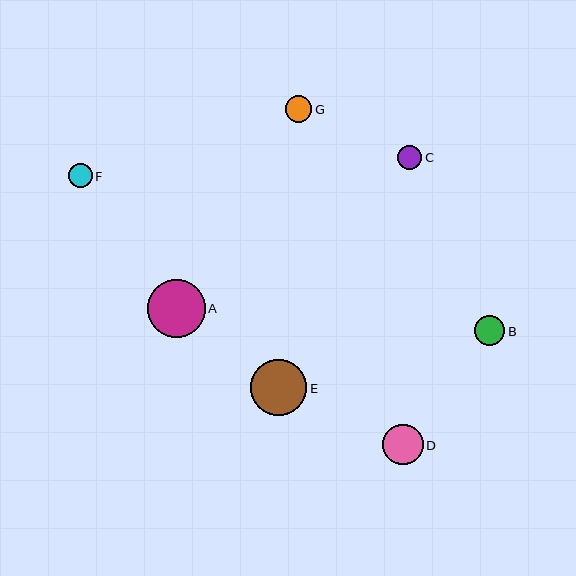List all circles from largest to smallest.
From largest to smallest: A, E, D, B, G, C, F.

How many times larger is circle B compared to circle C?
Circle B is approximately 1.3 times the size of circle C.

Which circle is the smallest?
Circle F is the smallest with a size of approximately 24 pixels.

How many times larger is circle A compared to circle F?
Circle A is approximately 2.4 times the size of circle F.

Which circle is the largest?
Circle A is the largest with a size of approximately 58 pixels.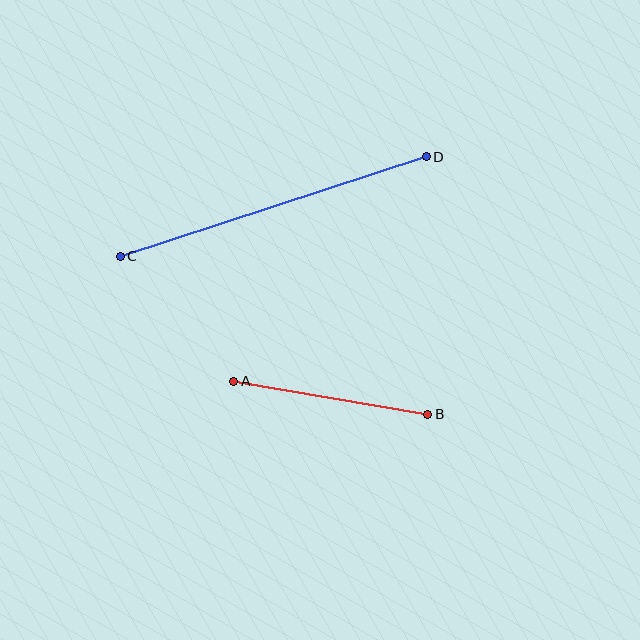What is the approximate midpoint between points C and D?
The midpoint is at approximately (273, 207) pixels.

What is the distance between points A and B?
The distance is approximately 197 pixels.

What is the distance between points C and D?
The distance is approximately 322 pixels.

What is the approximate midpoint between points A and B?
The midpoint is at approximately (331, 398) pixels.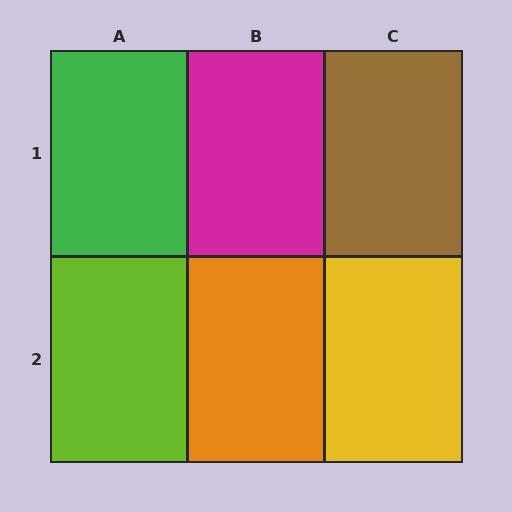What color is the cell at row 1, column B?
Magenta.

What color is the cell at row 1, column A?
Green.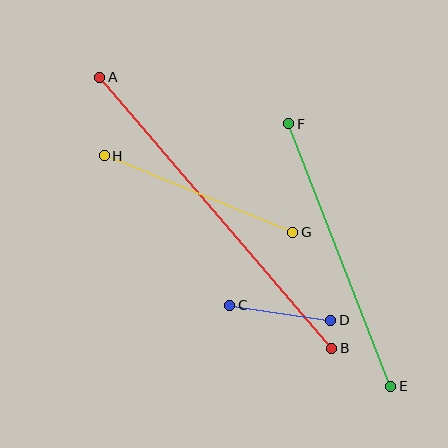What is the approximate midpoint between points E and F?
The midpoint is at approximately (340, 255) pixels.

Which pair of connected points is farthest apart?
Points A and B are farthest apart.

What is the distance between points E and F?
The distance is approximately 281 pixels.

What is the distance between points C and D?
The distance is approximately 102 pixels.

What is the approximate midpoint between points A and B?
The midpoint is at approximately (216, 213) pixels.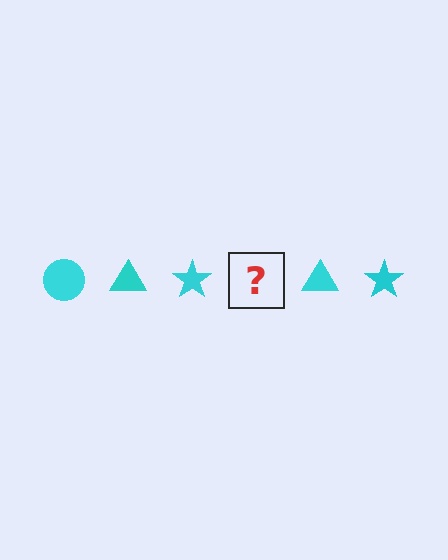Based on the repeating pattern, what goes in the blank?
The blank should be a cyan circle.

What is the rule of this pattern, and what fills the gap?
The rule is that the pattern cycles through circle, triangle, star shapes in cyan. The gap should be filled with a cyan circle.